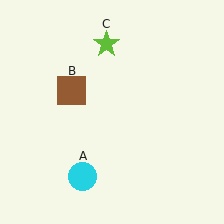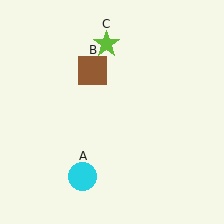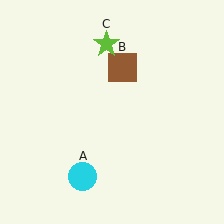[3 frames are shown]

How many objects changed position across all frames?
1 object changed position: brown square (object B).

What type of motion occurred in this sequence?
The brown square (object B) rotated clockwise around the center of the scene.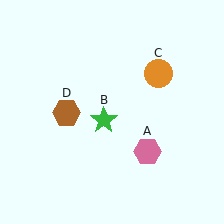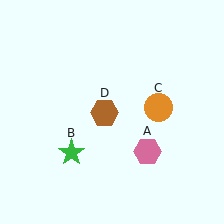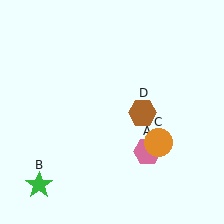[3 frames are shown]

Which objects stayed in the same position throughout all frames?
Pink hexagon (object A) remained stationary.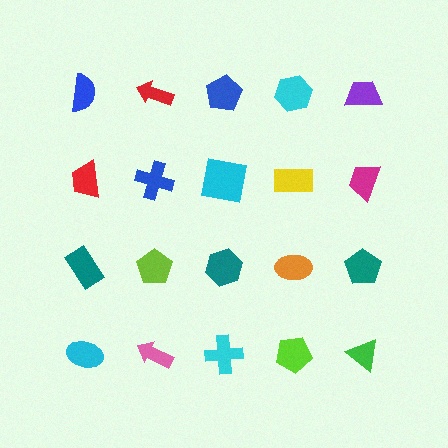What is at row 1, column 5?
A purple trapezoid.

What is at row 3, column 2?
A lime pentagon.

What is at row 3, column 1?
A teal rectangle.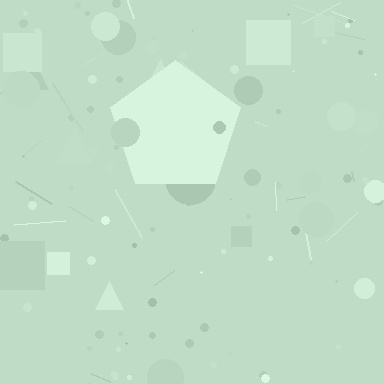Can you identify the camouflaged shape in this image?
The camouflaged shape is a pentagon.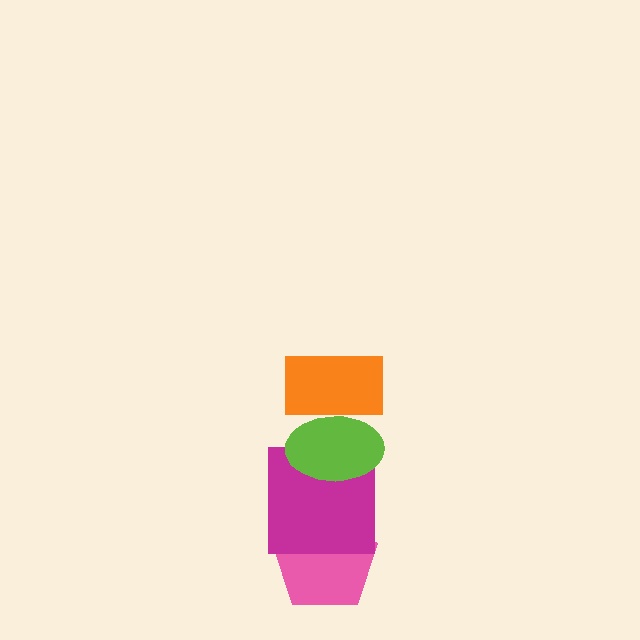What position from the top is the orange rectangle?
The orange rectangle is 1st from the top.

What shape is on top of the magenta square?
The lime ellipse is on top of the magenta square.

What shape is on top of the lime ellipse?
The orange rectangle is on top of the lime ellipse.